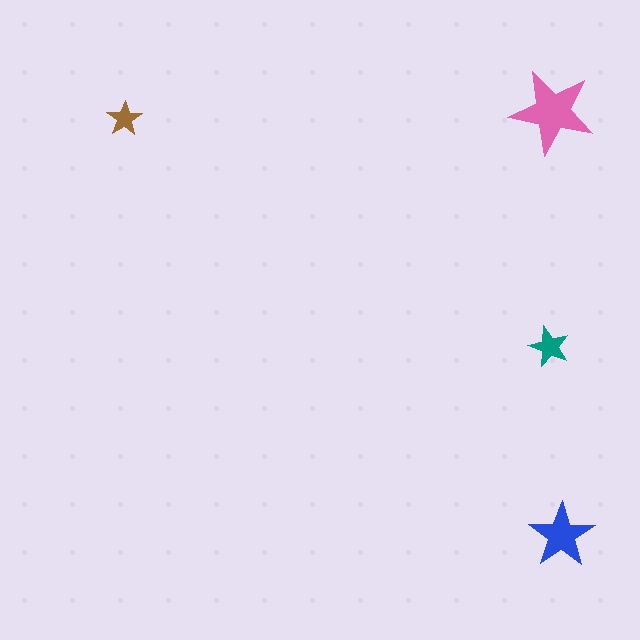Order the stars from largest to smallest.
the pink one, the blue one, the teal one, the brown one.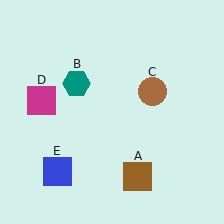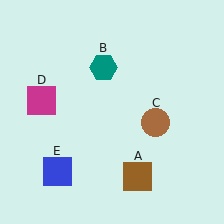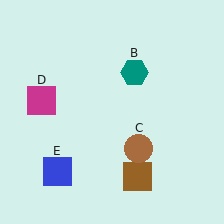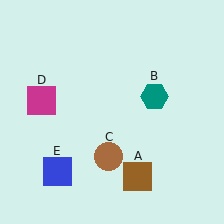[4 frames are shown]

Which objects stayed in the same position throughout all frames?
Brown square (object A) and magenta square (object D) and blue square (object E) remained stationary.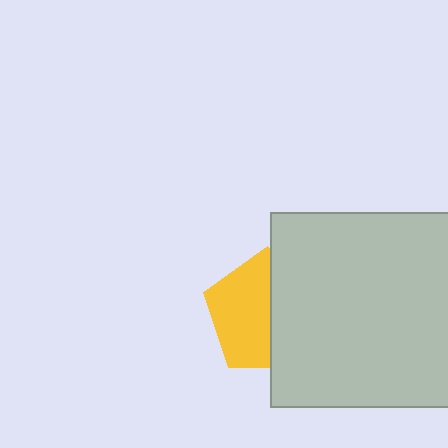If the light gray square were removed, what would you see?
You would see the complete yellow pentagon.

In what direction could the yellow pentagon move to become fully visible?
The yellow pentagon could move left. That would shift it out from behind the light gray square entirely.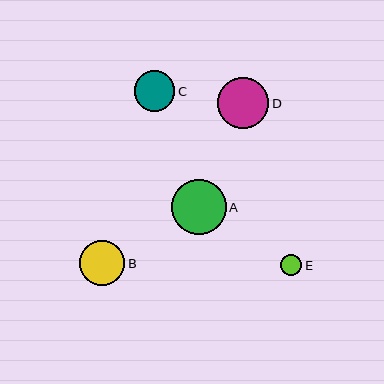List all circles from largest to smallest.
From largest to smallest: A, D, B, C, E.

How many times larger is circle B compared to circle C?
Circle B is approximately 1.1 times the size of circle C.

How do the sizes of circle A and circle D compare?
Circle A and circle D are approximately the same size.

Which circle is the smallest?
Circle E is the smallest with a size of approximately 22 pixels.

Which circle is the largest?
Circle A is the largest with a size of approximately 55 pixels.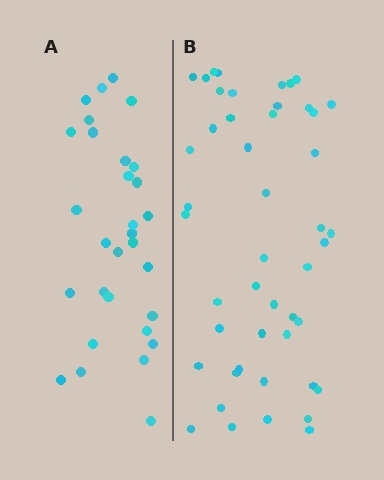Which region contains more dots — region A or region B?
Region B (the right region) has more dots.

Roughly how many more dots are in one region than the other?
Region B has approximately 15 more dots than region A.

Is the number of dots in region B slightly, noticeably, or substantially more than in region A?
Region B has substantially more. The ratio is roughly 1.6 to 1.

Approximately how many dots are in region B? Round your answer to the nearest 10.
About 50 dots. (The exact count is 47, which rounds to 50.)